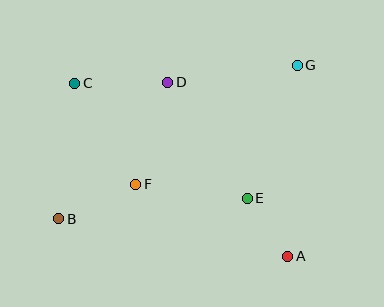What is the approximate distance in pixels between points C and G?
The distance between C and G is approximately 223 pixels.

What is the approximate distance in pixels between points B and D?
The distance between B and D is approximately 175 pixels.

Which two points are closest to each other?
Points A and E are closest to each other.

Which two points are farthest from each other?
Points B and G are farthest from each other.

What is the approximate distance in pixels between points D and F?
The distance between D and F is approximately 107 pixels.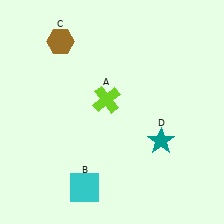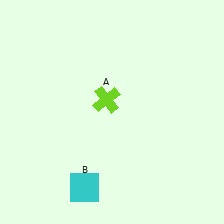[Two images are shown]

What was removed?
The teal star (D), the brown hexagon (C) were removed in Image 2.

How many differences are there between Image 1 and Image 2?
There are 2 differences between the two images.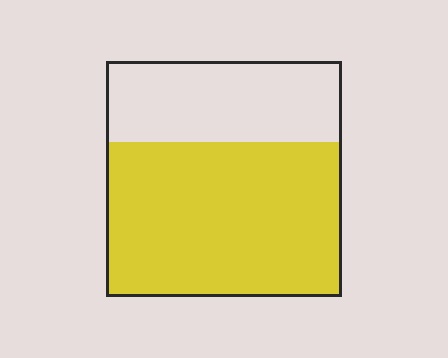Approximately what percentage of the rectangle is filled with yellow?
Approximately 65%.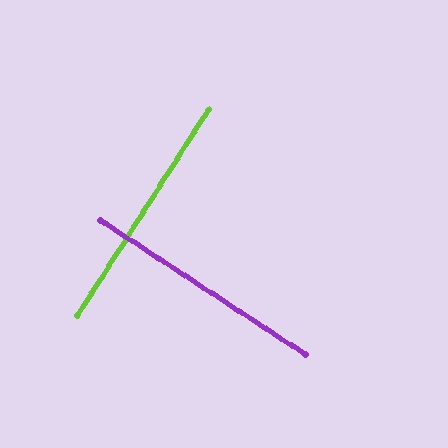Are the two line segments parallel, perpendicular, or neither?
Perpendicular — they meet at approximately 89°.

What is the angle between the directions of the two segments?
Approximately 89 degrees.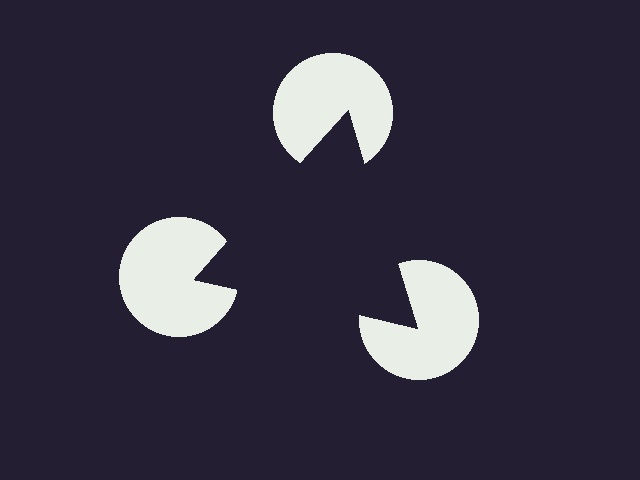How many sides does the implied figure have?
3 sides.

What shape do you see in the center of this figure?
An illusory triangle — its edges are inferred from the aligned wedge cuts in the pac-man discs, not physically drawn.